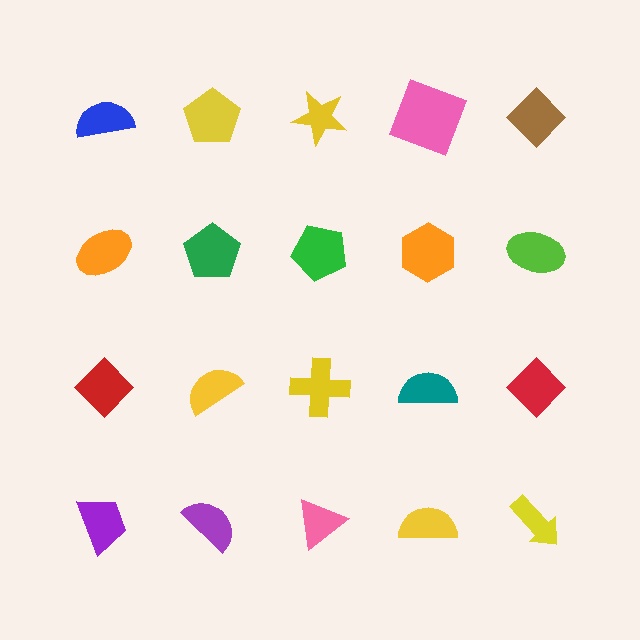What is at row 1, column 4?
A pink square.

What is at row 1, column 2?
A yellow pentagon.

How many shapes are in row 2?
5 shapes.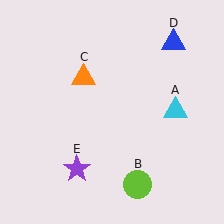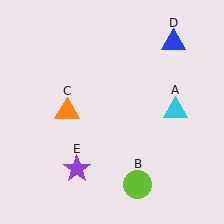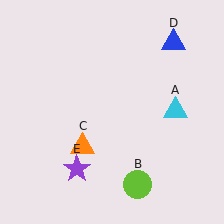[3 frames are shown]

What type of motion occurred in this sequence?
The orange triangle (object C) rotated counterclockwise around the center of the scene.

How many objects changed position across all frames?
1 object changed position: orange triangle (object C).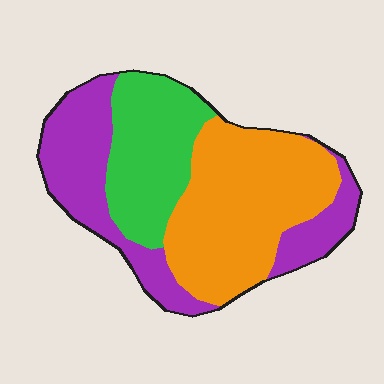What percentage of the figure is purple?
Purple takes up about one third (1/3) of the figure.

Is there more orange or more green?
Orange.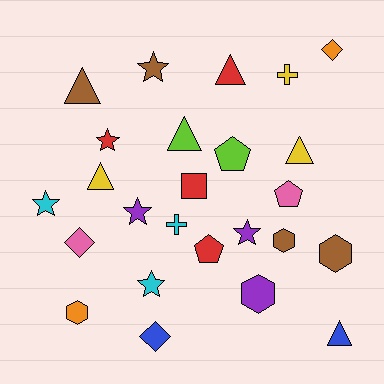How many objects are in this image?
There are 25 objects.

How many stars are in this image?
There are 6 stars.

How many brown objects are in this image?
There are 4 brown objects.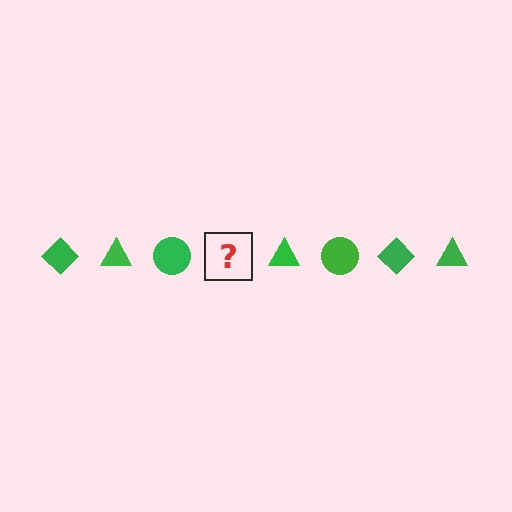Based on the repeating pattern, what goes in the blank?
The blank should be a green diamond.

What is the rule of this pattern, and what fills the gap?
The rule is that the pattern cycles through diamond, triangle, circle shapes in green. The gap should be filled with a green diamond.